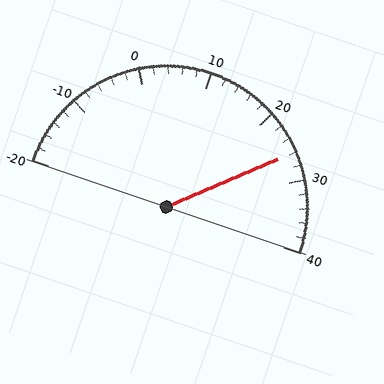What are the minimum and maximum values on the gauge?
The gauge ranges from -20 to 40.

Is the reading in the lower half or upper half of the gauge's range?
The reading is in the upper half of the range (-20 to 40).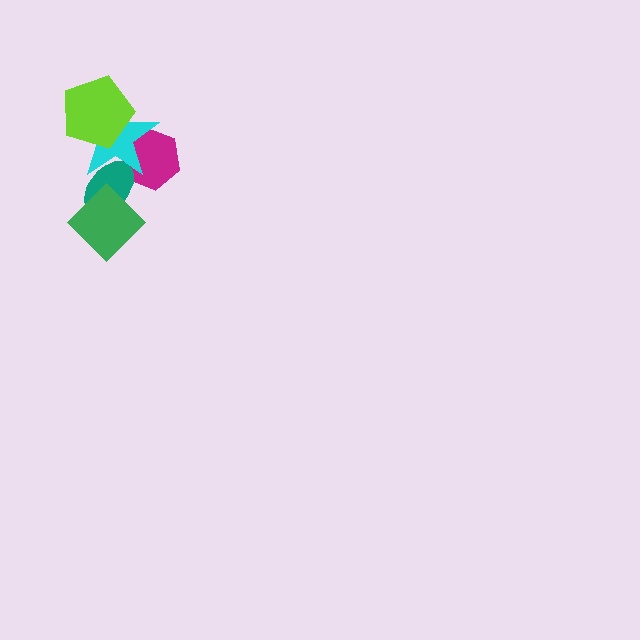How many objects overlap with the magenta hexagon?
2 objects overlap with the magenta hexagon.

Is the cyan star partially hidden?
Yes, it is partially covered by another shape.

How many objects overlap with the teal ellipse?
3 objects overlap with the teal ellipse.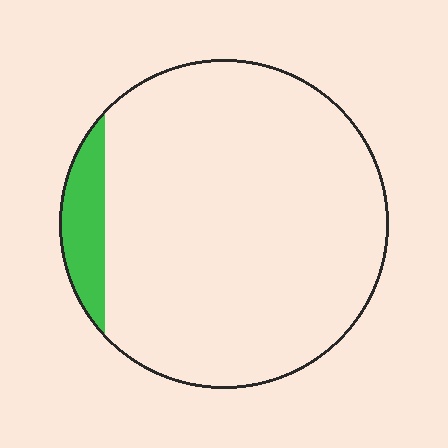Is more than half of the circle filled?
No.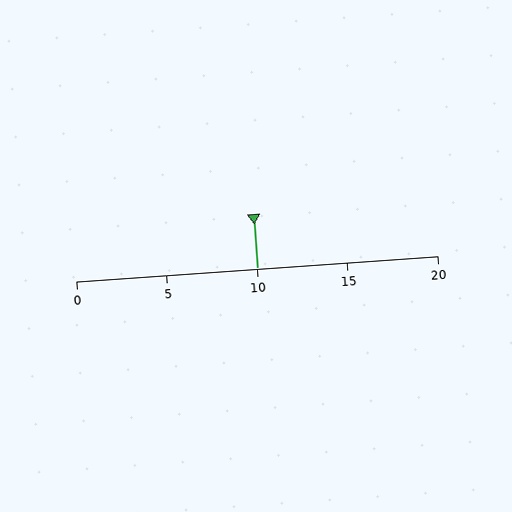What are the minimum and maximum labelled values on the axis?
The axis runs from 0 to 20.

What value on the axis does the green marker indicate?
The marker indicates approximately 10.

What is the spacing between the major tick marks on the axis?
The major ticks are spaced 5 apart.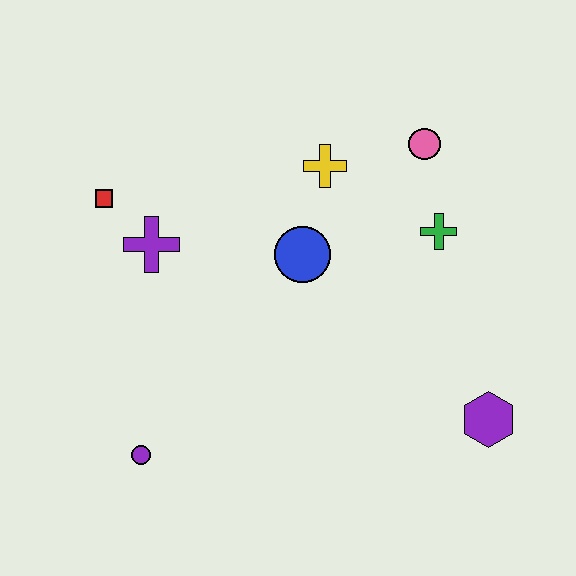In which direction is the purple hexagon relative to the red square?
The purple hexagon is to the right of the red square.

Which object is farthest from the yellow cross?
The purple circle is farthest from the yellow cross.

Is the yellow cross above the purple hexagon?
Yes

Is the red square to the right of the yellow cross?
No